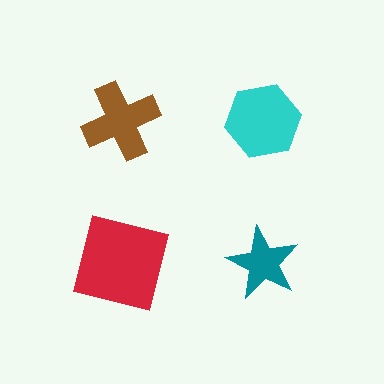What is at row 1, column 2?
A cyan hexagon.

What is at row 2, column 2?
A teal star.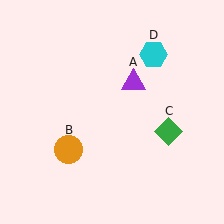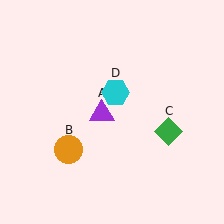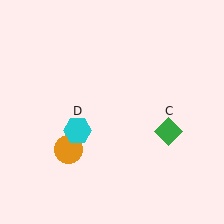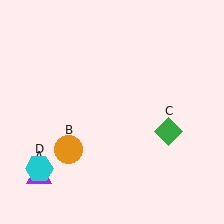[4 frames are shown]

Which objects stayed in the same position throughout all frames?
Orange circle (object B) and green diamond (object C) remained stationary.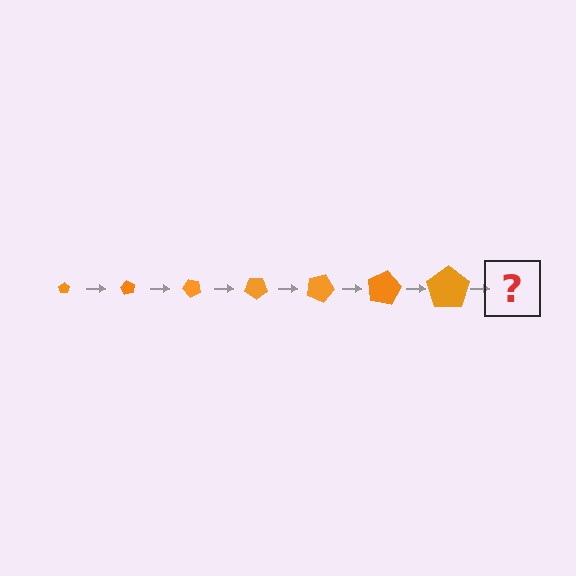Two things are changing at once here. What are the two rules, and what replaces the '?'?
The two rules are that the pentagon grows larger each step and it rotates 60 degrees each step. The '?' should be a pentagon, larger than the previous one and rotated 420 degrees from the start.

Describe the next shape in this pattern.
It should be a pentagon, larger than the previous one and rotated 420 degrees from the start.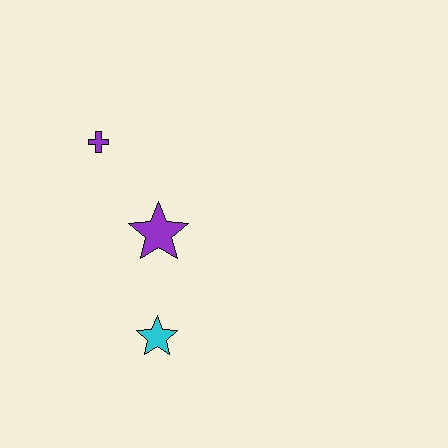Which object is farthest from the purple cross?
The cyan star is farthest from the purple cross.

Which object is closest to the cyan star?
The purple star is closest to the cyan star.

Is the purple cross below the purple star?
No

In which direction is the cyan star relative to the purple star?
The cyan star is below the purple star.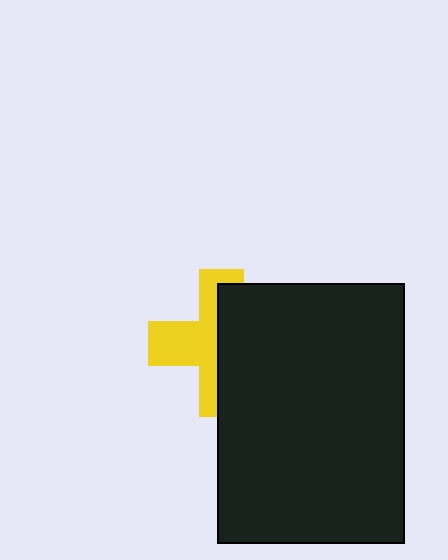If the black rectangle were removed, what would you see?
You would see the complete yellow cross.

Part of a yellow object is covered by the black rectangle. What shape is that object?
It is a cross.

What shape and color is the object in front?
The object in front is a black rectangle.